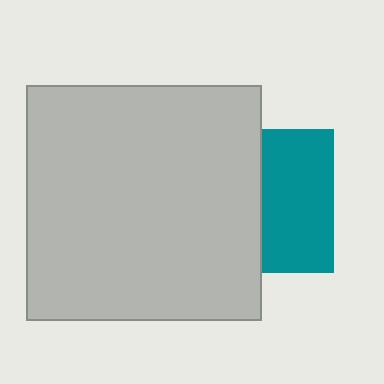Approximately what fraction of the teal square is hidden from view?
Roughly 50% of the teal square is hidden behind the light gray square.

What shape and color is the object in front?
The object in front is a light gray square.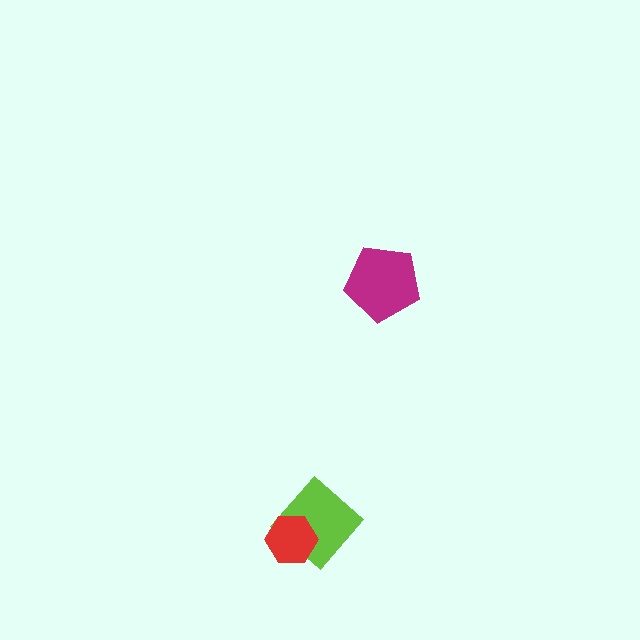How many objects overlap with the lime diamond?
1 object overlaps with the lime diamond.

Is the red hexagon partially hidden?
No, no other shape covers it.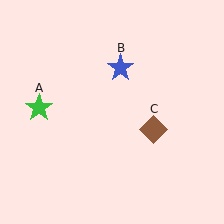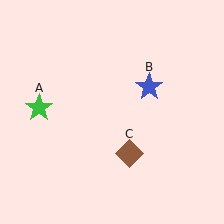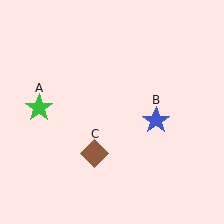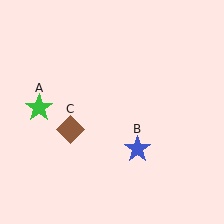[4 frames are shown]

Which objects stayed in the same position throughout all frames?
Green star (object A) remained stationary.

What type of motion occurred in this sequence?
The blue star (object B), brown diamond (object C) rotated clockwise around the center of the scene.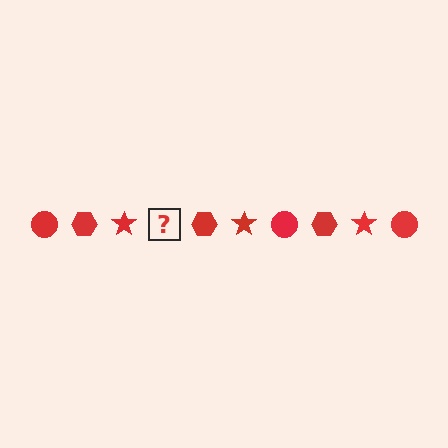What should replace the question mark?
The question mark should be replaced with a red circle.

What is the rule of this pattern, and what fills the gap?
The rule is that the pattern cycles through circle, hexagon, star shapes in red. The gap should be filled with a red circle.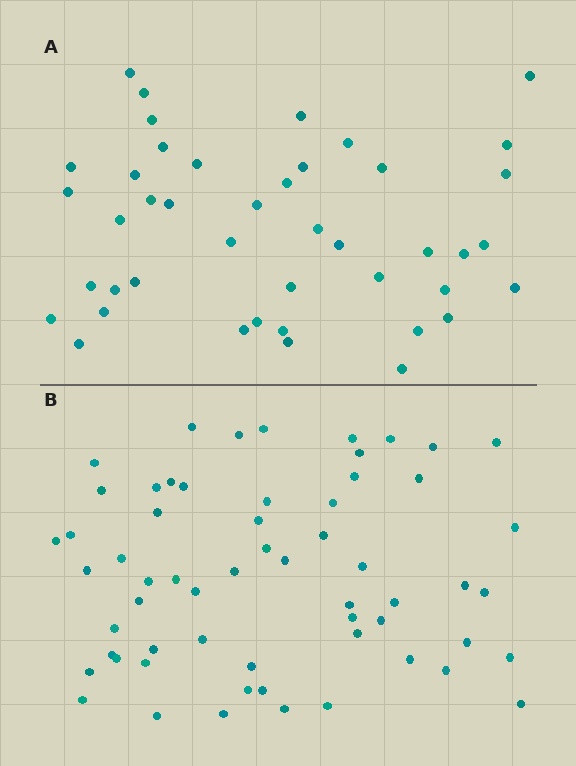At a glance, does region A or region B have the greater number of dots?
Region B (the bottom region) has more dots.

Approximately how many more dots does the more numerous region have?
Region B has approximately 15 more dots than region A.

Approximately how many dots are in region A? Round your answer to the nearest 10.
About 40 dots. (The exact count is 43, which rounds to 40.)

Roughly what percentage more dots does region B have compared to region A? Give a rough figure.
About 40% more.